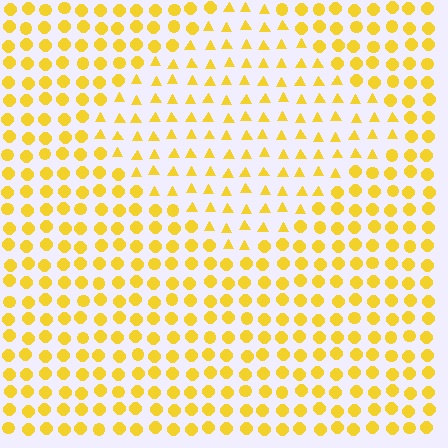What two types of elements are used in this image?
The image uses triangles inside the diamond region and circles outside it.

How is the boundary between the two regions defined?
The boundary is defined by a change in element shape: triangles inside vs. circles outside. All elements share the same color and spacing.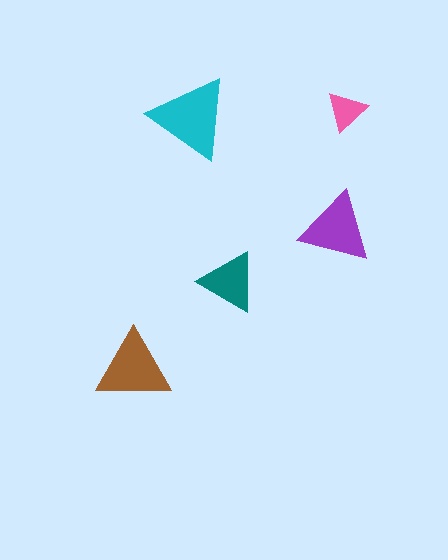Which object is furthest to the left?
The brown triangle is leftmost.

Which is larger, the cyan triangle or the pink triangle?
The cyan one.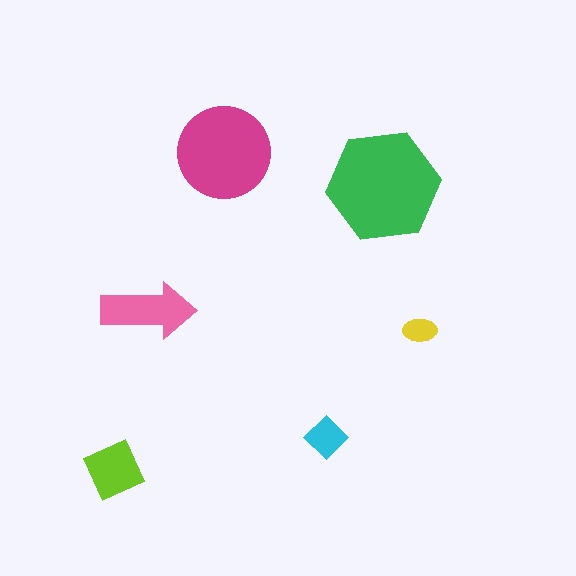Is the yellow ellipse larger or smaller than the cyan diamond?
Smaller.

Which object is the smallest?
The yellow ellipse.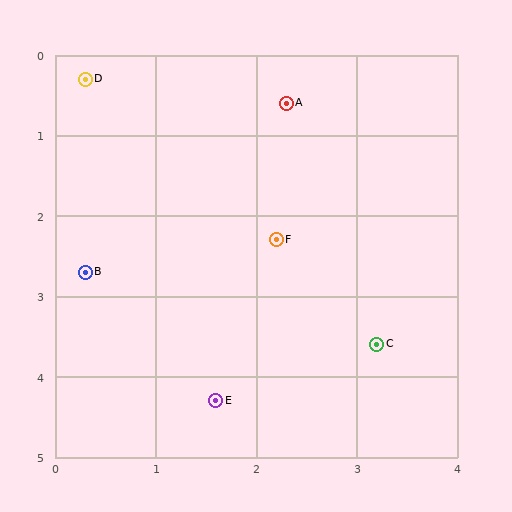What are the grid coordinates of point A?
Point A is at approximately (2.3, 0.6).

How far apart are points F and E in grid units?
Points F and E are about 2.1 grid units apart.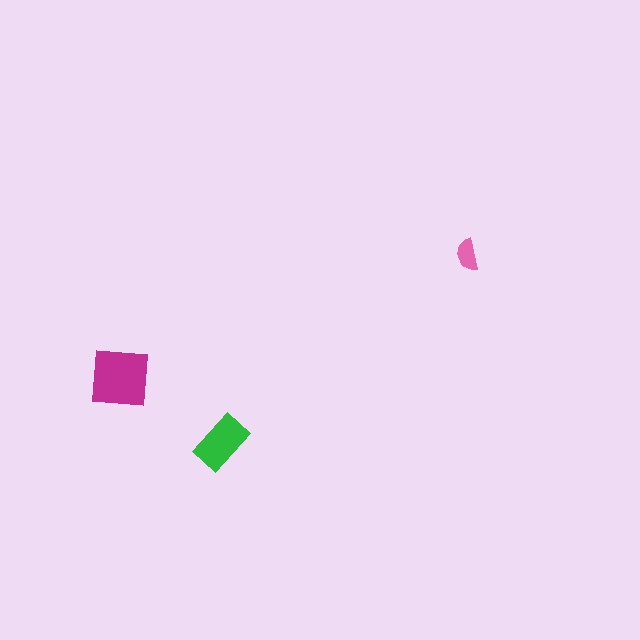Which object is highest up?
The pink semicircle is topmost.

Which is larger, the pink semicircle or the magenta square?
The magenta square.